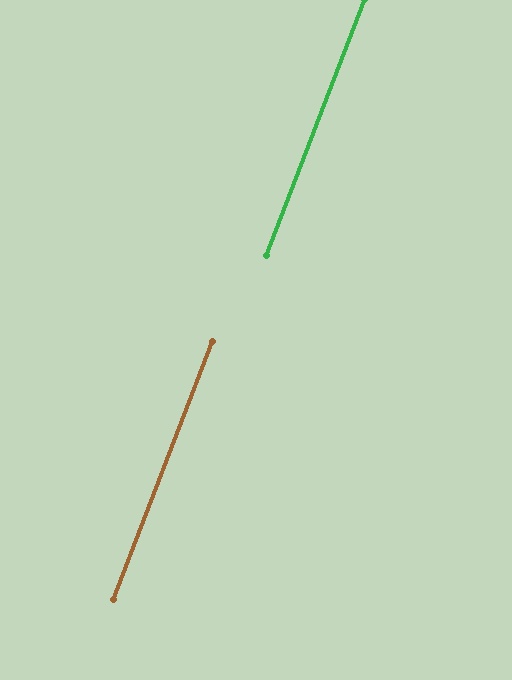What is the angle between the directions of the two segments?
Approximately 0 degrees.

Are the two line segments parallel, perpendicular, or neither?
Parallel — their directions differ by only 0.2°.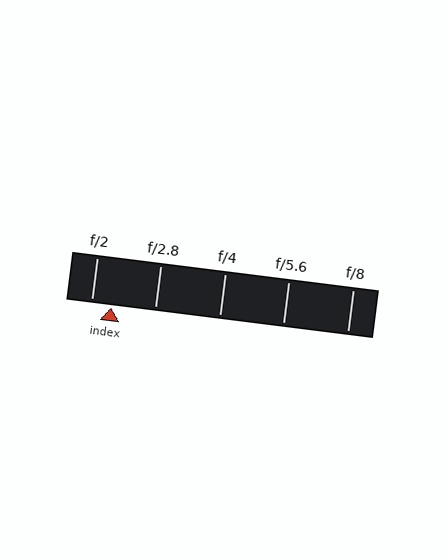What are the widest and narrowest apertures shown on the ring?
The widest aperture shown is f/2 and the narrowest is f/8.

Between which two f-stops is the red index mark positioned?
The index mark is between f/2 and f/2.8.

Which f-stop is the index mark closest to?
The index mark is closest to f/2.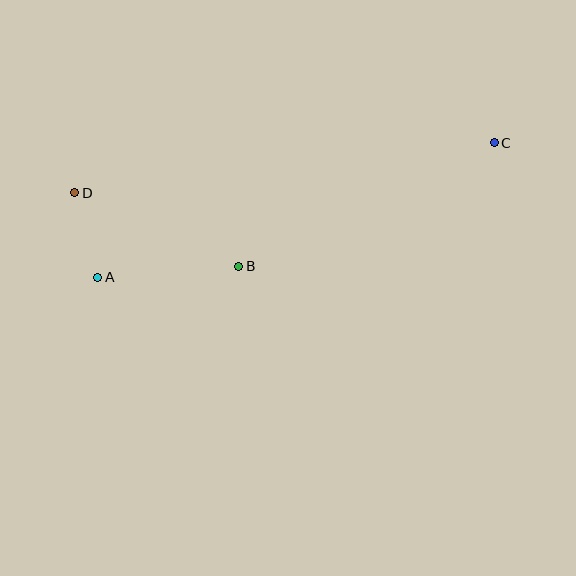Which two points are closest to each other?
Points A and D are closest to each other.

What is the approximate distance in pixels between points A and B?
The distance between A and B is approximately 141 pixels.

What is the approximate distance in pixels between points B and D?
The distance between B and D is approximately 180 pixels.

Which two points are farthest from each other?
Points C and D are farthest from each other.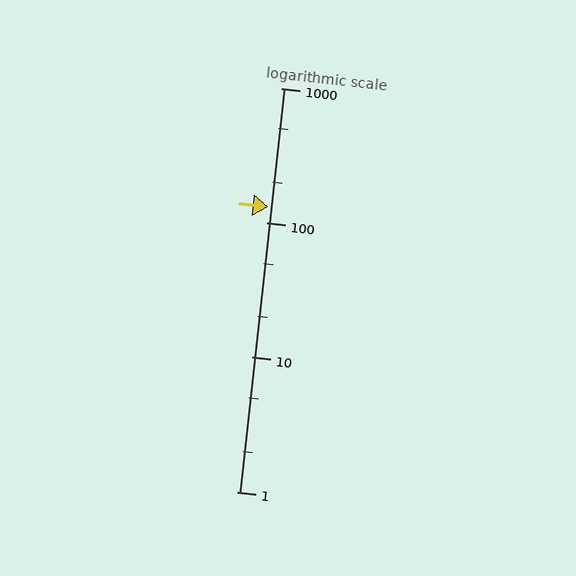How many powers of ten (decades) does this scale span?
The scale spans 3 decades, from 1 to 1000.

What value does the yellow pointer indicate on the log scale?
The pointer indicates approximately 130.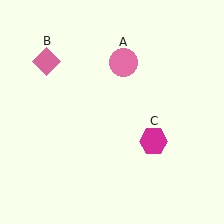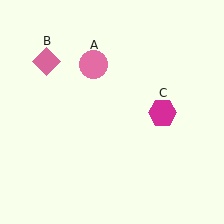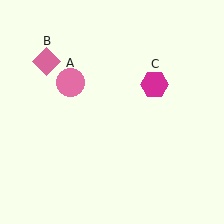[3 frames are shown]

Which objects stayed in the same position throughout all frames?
Pink diamond (object B) remained stationary.